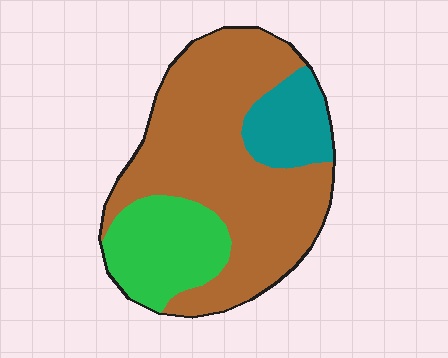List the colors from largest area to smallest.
From largest to smallest: brown, green, teal.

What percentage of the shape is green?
Green takes up about one fifth (1/5) of the shape.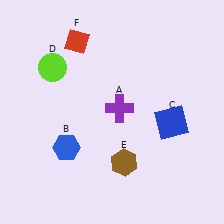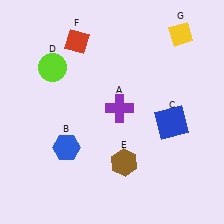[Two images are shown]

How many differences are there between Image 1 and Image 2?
There is 1 difference between the two images.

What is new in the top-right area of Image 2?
A yellow diamond (G) was added in the top-right area of Image 2.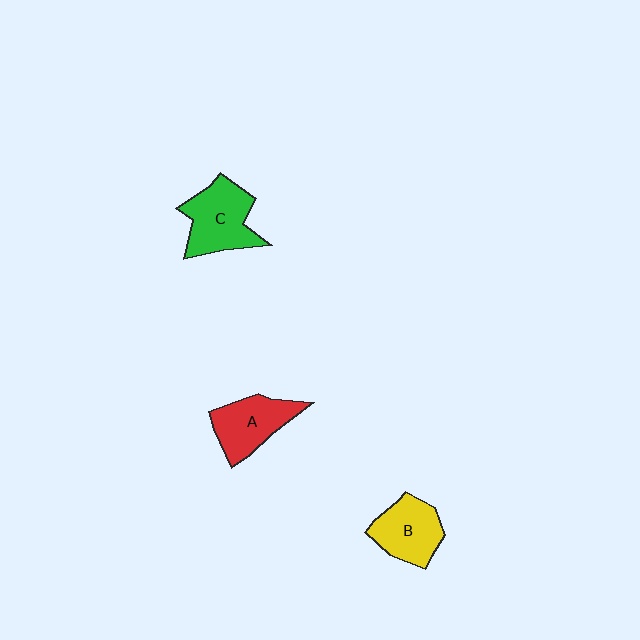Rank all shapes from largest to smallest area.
From largest to smallest: C (green), A (red), B (yellow).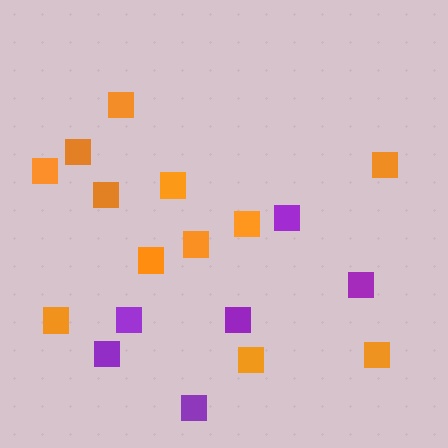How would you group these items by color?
There are 2 groups: one group of purple squares (6) and one group of orange squares (12).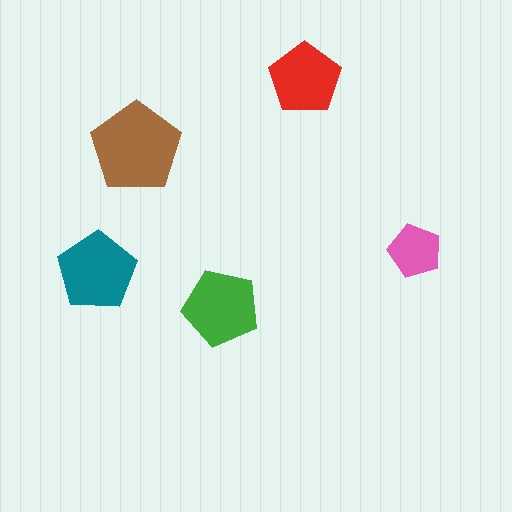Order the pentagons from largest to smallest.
the brown one, the teal one, the green one, the red one, the pink one.